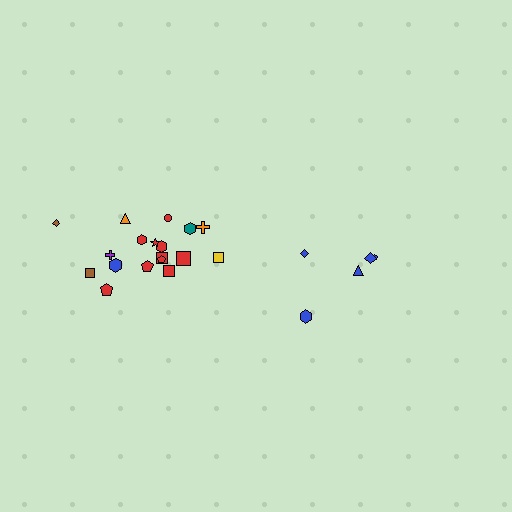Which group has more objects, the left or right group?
The left group.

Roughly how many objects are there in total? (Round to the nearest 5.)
Roughly 25 objects in total.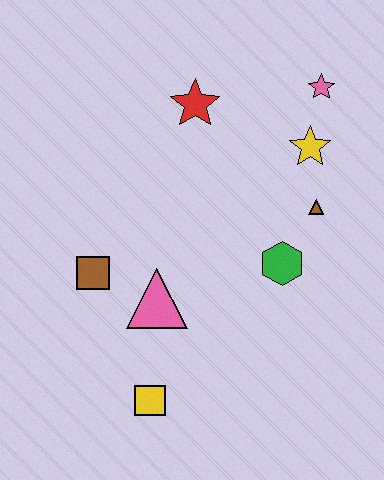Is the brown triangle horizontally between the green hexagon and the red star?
No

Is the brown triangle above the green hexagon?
Yes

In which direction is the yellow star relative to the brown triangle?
The yellow star is above the brown triangle.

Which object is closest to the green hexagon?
The brown triangle is closest to the green hexagon.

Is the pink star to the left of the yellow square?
No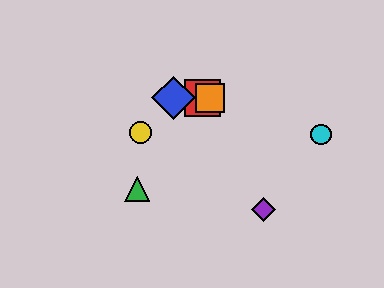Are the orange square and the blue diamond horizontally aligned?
Yes, both are at y≈98.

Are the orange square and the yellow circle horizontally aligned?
No, the orange square is at y≈98 and the yellow circle is at y≈133.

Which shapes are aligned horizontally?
The red square, the blue diamond, the orange square are aligned horizontally.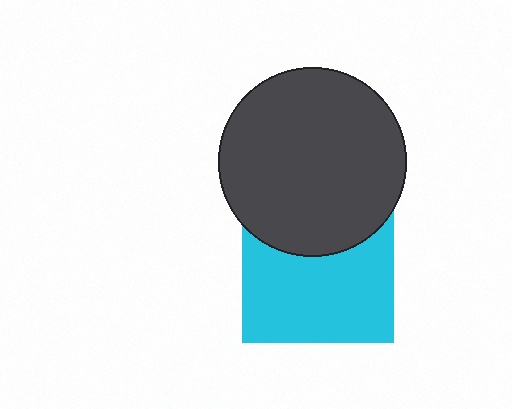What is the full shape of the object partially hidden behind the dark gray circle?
The partially hidden object is a cyan square.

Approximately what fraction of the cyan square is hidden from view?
Roughly 35% of the cyan square is hidden behind the dark gray circle.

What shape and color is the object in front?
The object in front is a dark gray circle.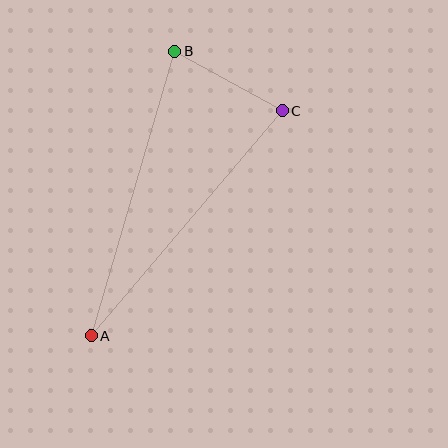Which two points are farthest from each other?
Points A and B are farthest from each other.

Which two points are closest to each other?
Points B and C are closest to each other.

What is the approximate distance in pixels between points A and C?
The distance between A and C is approximately 295 pixels.